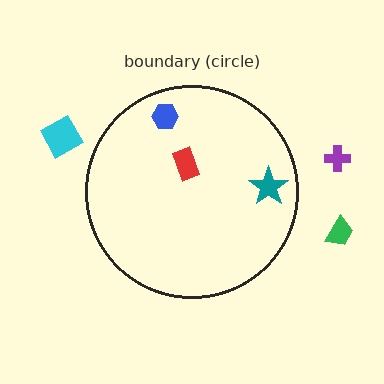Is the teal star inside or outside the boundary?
Inside.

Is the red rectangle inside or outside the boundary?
Inside.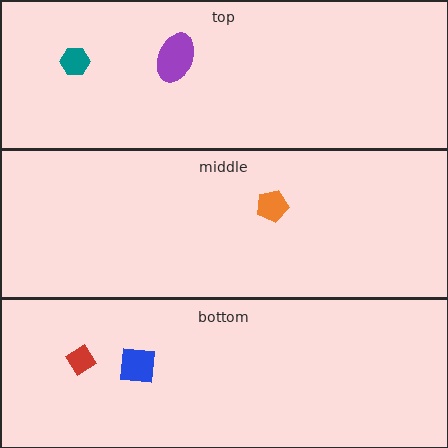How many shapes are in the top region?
2.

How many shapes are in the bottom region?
2.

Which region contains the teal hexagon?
The top region.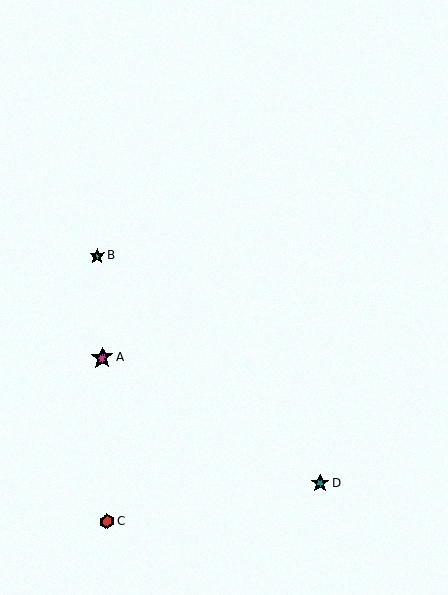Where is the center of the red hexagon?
The center of the red hexagon is at (107, 521).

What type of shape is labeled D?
Shape D is a teal star.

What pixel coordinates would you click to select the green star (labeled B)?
Click at (97, 256) to select the green star B.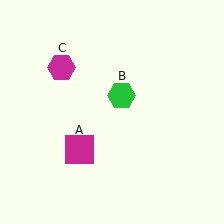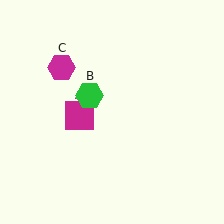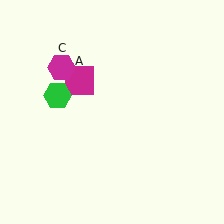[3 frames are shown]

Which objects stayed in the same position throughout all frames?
Magenta hexagon (object C) remained stationary.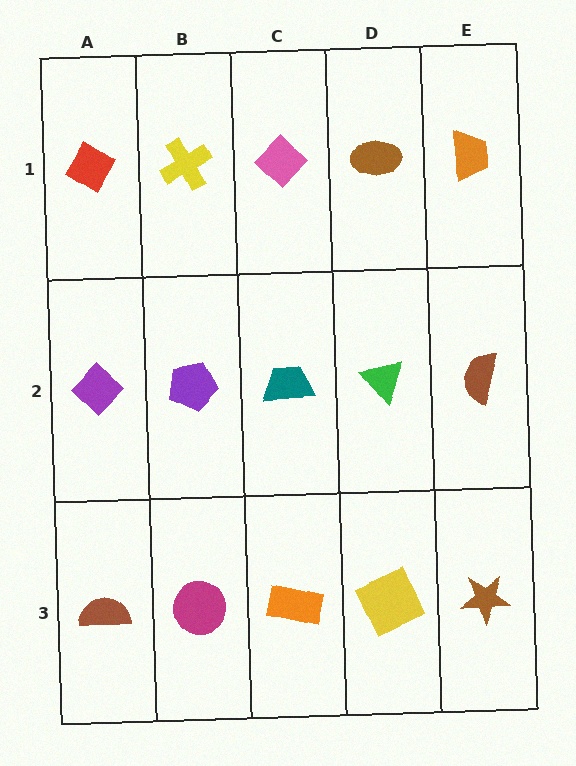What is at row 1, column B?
A yellow cross.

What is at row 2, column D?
A green triangle.